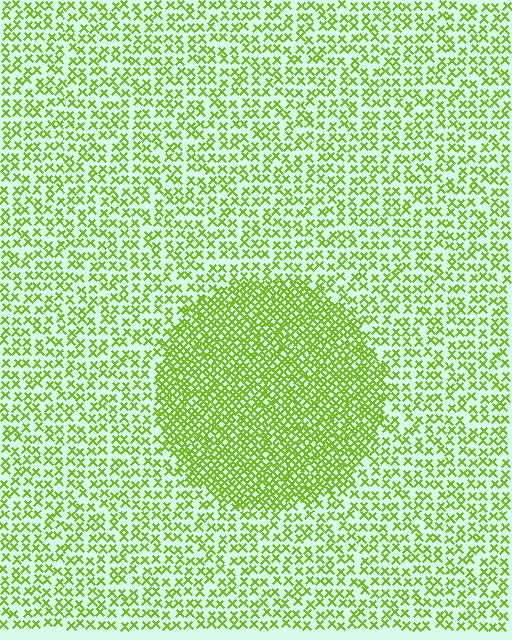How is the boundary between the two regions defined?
The boundary is defined by a change in element density (approximately 2.2x ratio). All elements are the same color, size, and shape.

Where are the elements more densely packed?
The elements are more densely packed inside the circle boundary.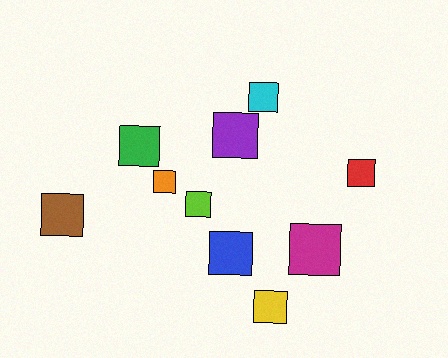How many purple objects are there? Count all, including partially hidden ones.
There is 1 purple object.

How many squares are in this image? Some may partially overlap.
There are 10 squares.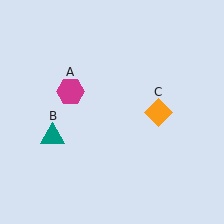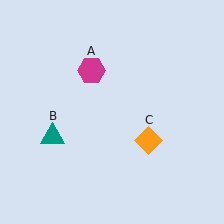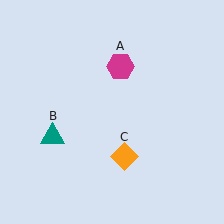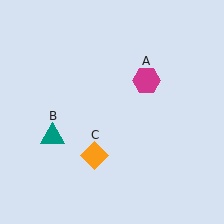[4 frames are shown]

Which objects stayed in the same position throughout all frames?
Teal triangle (object B) remained stationary.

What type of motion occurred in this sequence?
The magenta hexagon (object A), orange diamond (object C) rotated clockwise around the center of the scene.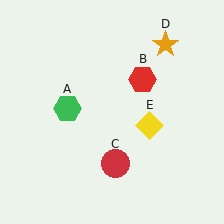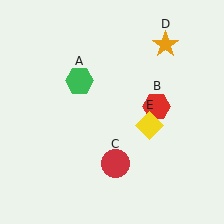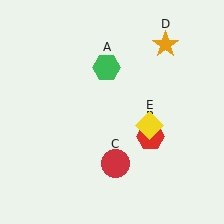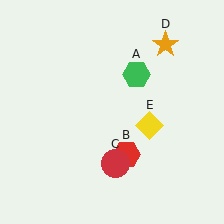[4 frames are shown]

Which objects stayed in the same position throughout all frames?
Red circle (object C) and orange star (object D) and yellow diamond (object E) remained stationary.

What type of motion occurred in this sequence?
The green hexagon (object A), red hexagon (object B) rotated clockwise around the center of the scene.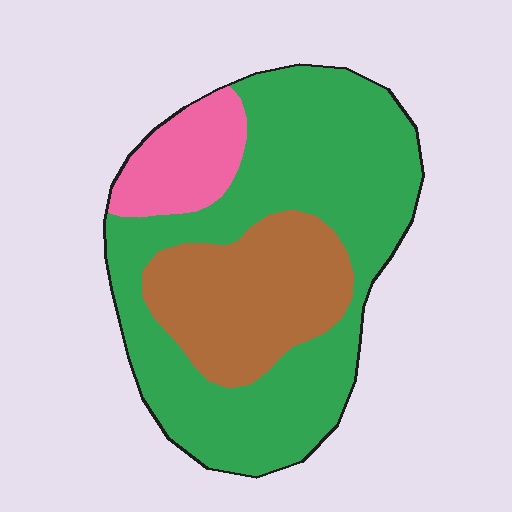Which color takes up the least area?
Pink, at roughly 10%.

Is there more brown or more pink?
Brown.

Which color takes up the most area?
Green, at roughly 60%.